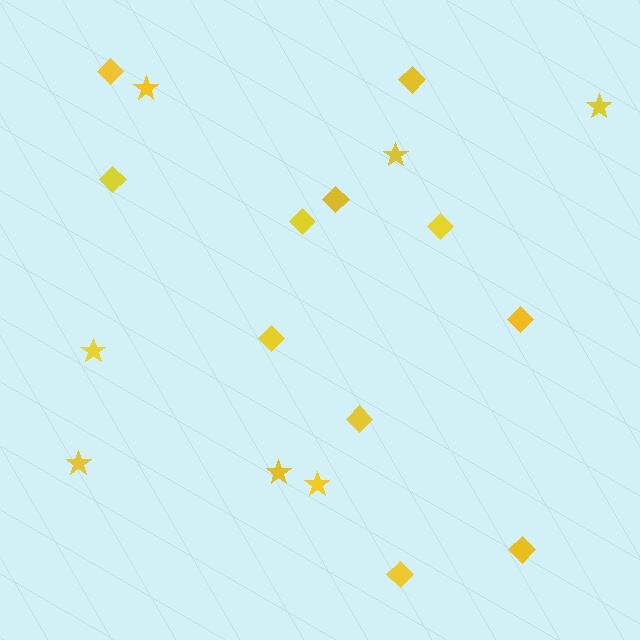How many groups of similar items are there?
There are 2 groups: one group of stars (7) and one group of diamonds (11).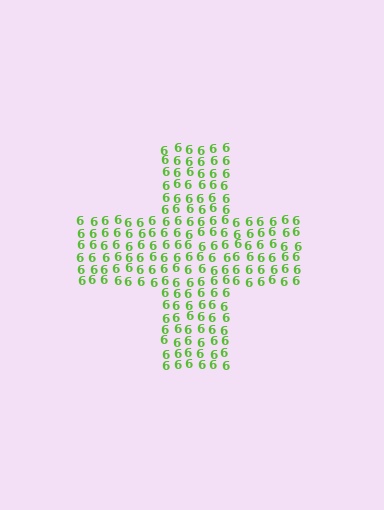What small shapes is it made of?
It is made of small digit 6's.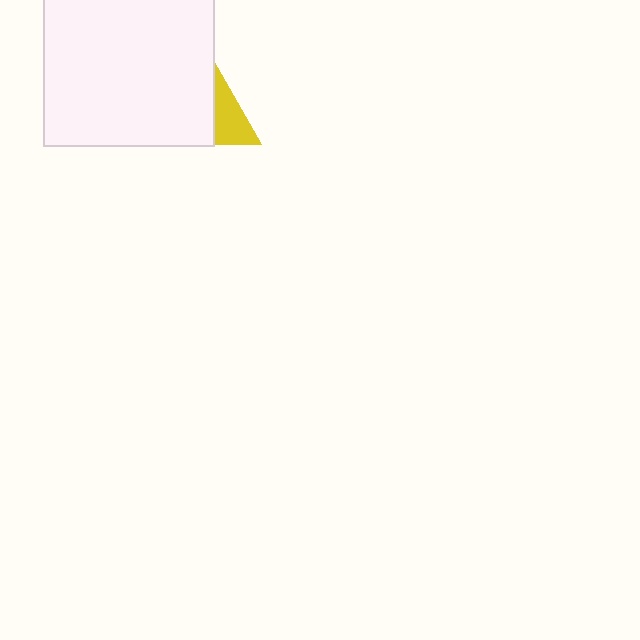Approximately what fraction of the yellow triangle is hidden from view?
Roughly 54% of the yellow triangle is hidden behind the white square.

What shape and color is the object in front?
The object in front is a white square.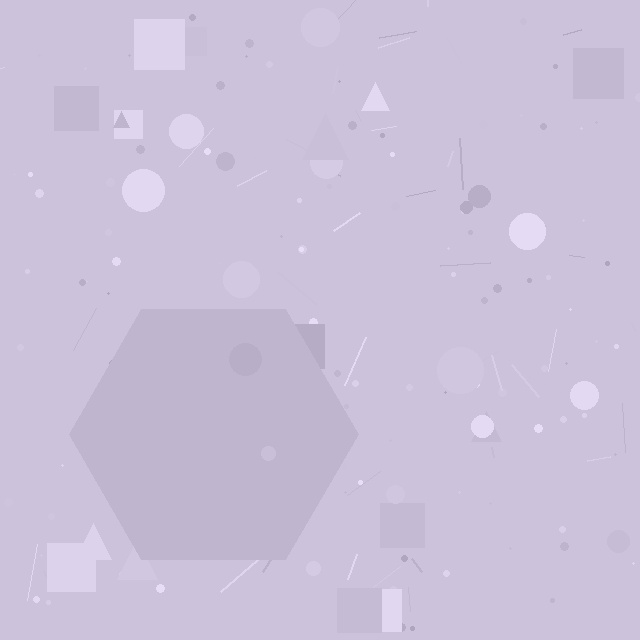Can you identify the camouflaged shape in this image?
The camouflaged shape is a hexagon.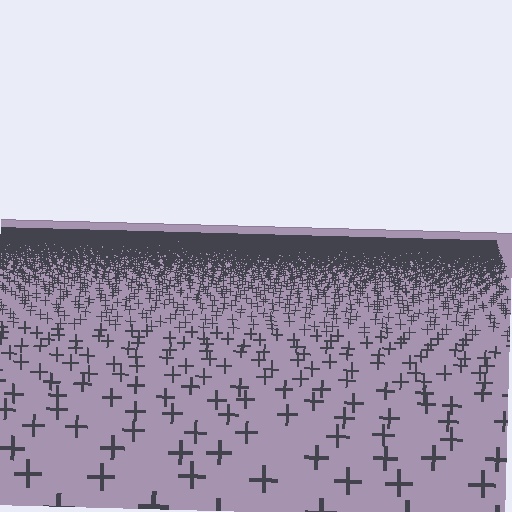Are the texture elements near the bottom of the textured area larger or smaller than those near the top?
Larger. Near the bottom, elements are closer to the viewer and appear at a bigger on-screen size.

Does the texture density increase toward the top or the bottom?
Density increases toward the top.